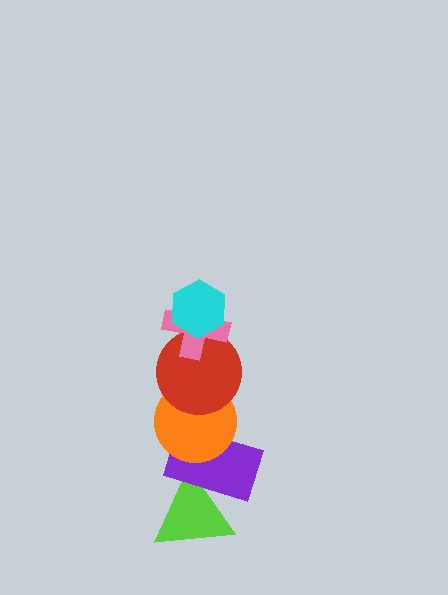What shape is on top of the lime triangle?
The purple rectangle is on top of the lime triangle.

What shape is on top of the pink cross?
The cyan hexagon is on top of the pink cross.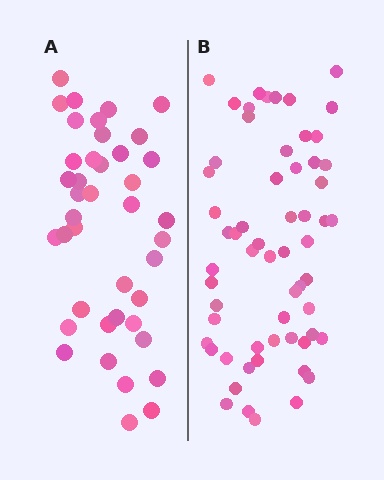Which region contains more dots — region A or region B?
Region B (the right region) has more dots.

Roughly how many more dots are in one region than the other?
Region B has approximately 20 more dots than region A.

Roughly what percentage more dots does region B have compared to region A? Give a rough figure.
About 45% more.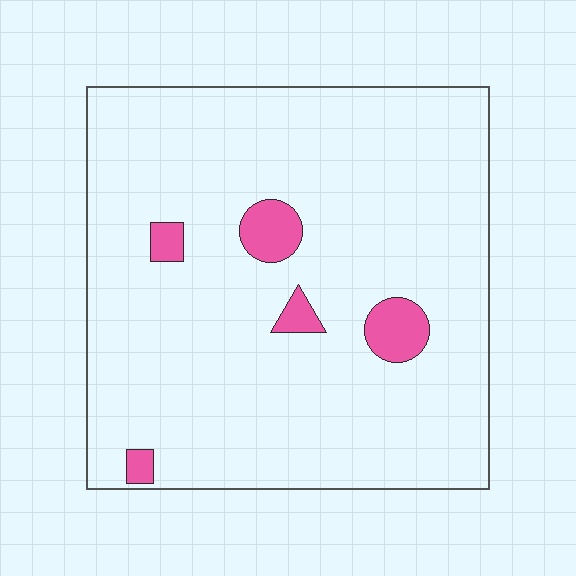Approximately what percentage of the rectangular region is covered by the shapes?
Approximately 5%.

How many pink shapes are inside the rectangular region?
5.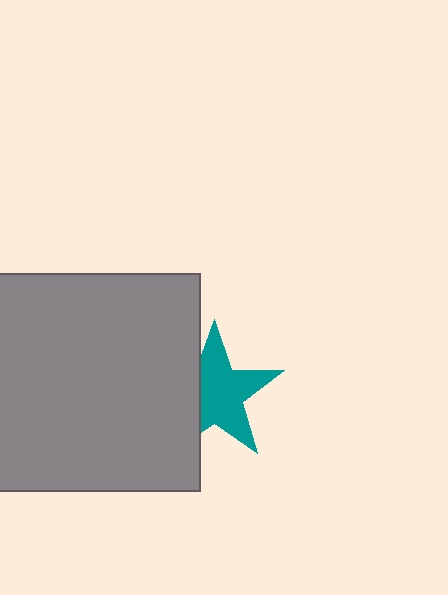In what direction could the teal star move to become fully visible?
The teal star could move right. That would shift it out from behind the gray square entirely.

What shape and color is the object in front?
The object in front is a gray square.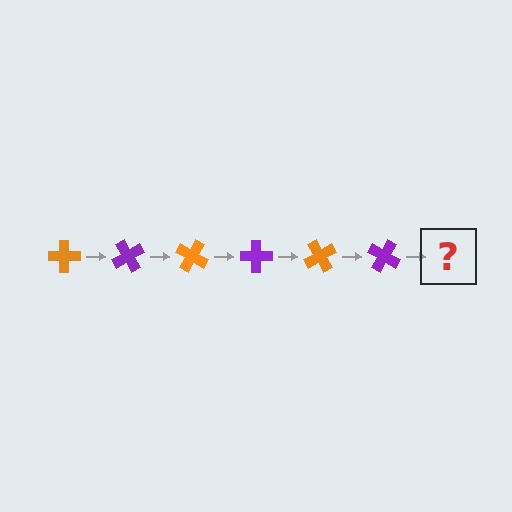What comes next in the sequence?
The next element should be an orange cross, rotated 360 degrees from the start.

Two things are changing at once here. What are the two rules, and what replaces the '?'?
The two rules are that it rotates 60 degrees each step and the color cycles through orange and purple. The '?' should be an orange cross, rotated 360 degrees from the start.